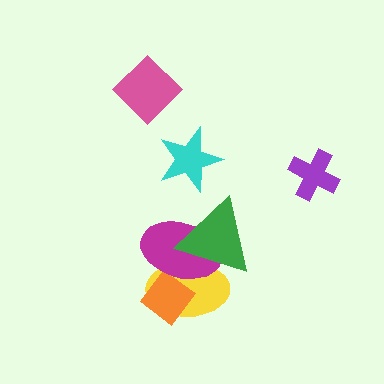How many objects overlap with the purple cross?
0 objects overlap with the purple cross.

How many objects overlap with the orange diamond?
2 objects overlap with the orange diamond.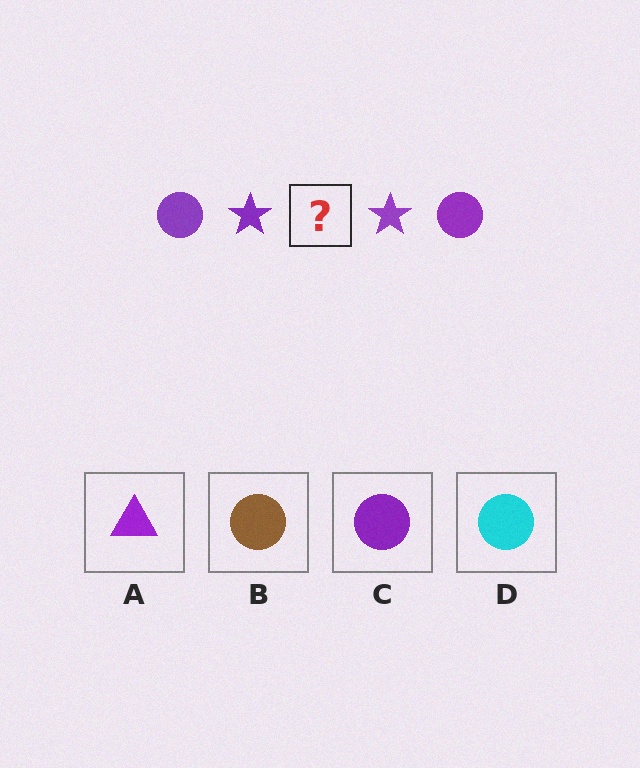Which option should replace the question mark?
Option C.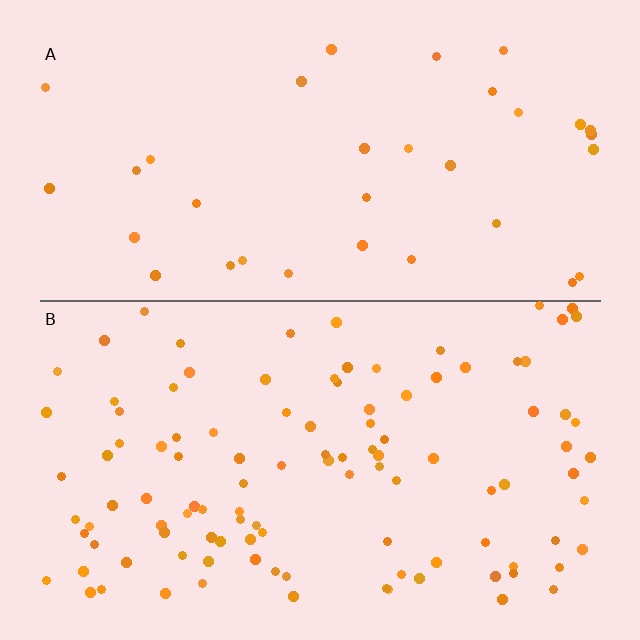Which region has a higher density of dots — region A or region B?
B (the bottom).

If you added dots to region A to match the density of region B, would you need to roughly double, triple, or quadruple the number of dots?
Approximately triple.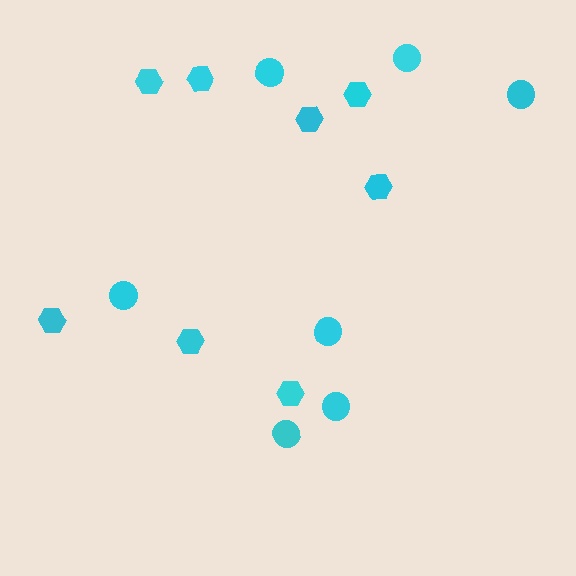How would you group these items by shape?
There are 2 groups: one group of hexagons (8) and one group of circles (7).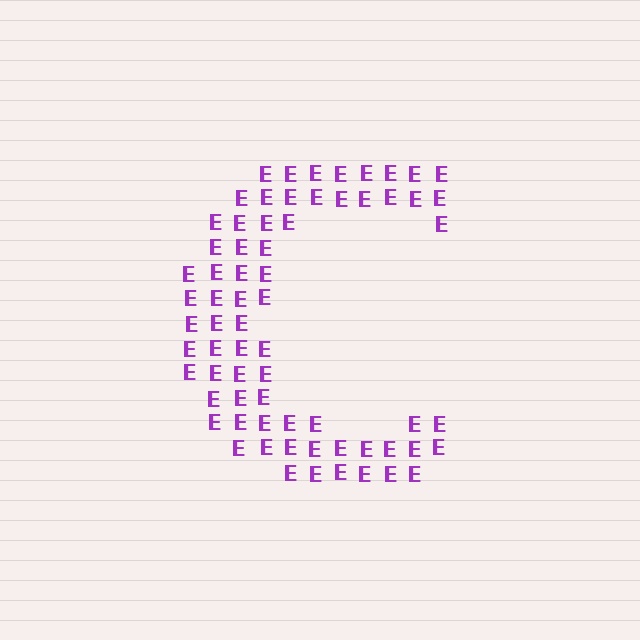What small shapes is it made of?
It is made of small letter E's.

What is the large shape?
The large shape is the letter C.